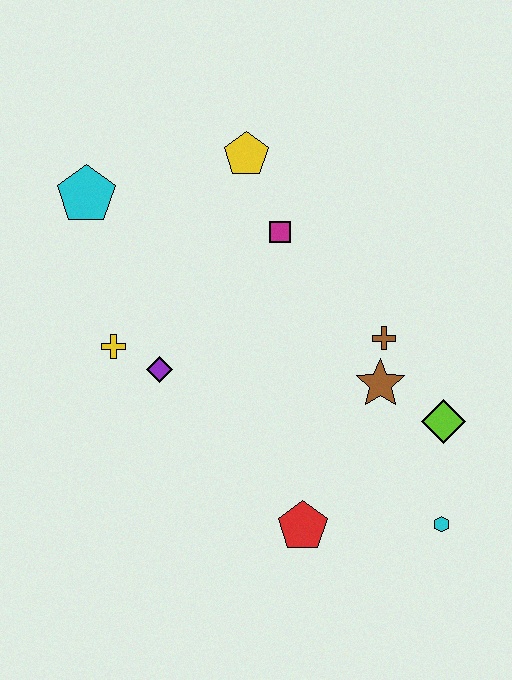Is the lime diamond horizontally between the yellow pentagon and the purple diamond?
No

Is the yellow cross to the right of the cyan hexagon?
No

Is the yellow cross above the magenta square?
No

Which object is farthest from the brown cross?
The cyan pentagon is farthest from the brown cross.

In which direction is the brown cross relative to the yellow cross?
The brown cross is to the right of the yellow cross.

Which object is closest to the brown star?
The brown cross is closest to the brown star.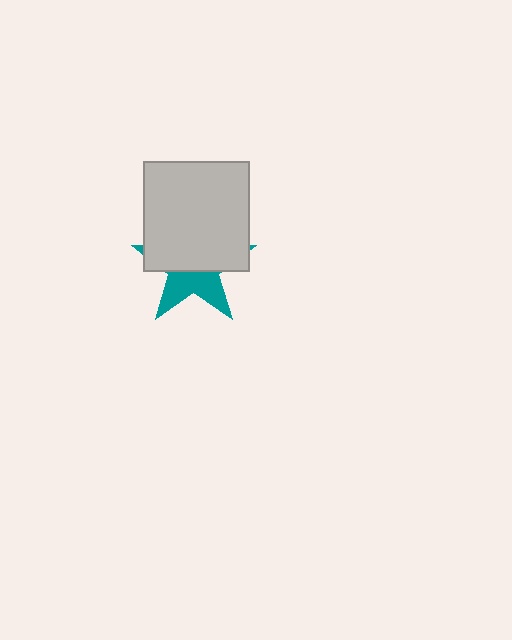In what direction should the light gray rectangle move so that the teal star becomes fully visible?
The light gray rectangle should move up. That is the shortest direction to clear the overlap and leave the teal star fully visible.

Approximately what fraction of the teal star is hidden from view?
Roughly 59% of the teal star is hidden behind the light gray rectangle.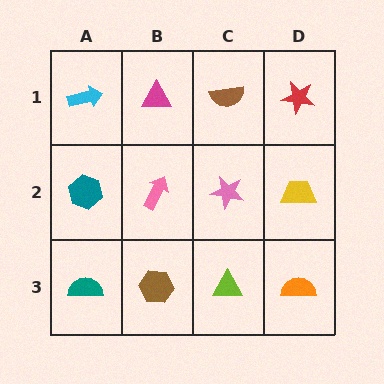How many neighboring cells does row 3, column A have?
2.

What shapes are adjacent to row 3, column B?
A pink arrow (row 2, column B), a teal semicircle (row 3, column A), a lime triangle (row 3, column C).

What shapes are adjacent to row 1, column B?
A pink arrow (row 2, column B), a cyan arrow (row 1, column A), a brown semicircle (row 1, column C).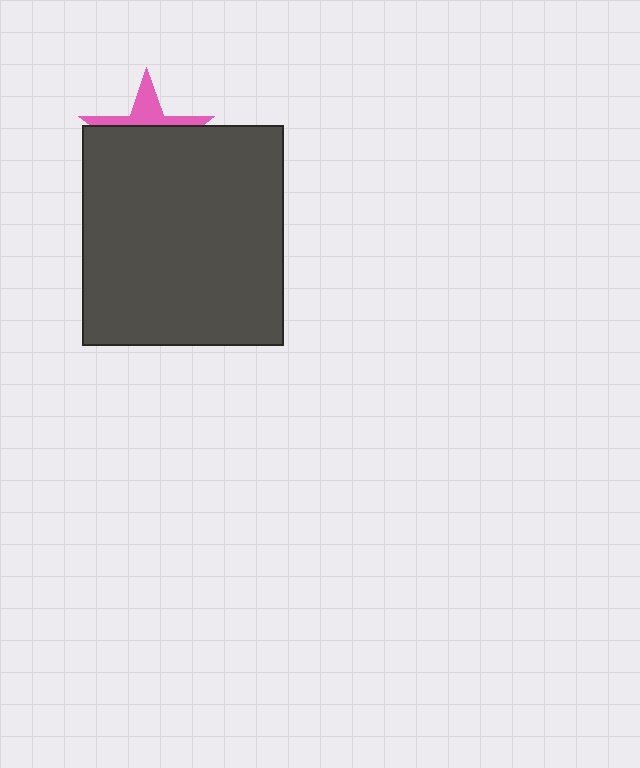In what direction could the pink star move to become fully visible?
The pink star could move up. That would shift it out from behind the dark gray rectangle entirely.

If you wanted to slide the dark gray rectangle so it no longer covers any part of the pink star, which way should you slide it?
Slide it down — that is the most direct way to separate the two shapes.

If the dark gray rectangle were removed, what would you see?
You would see the complete pink star.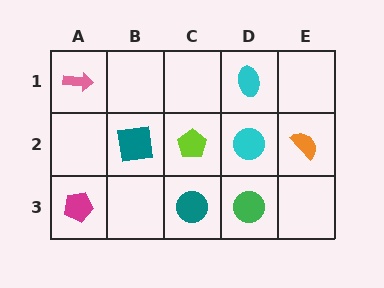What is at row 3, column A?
A magenta pentagon.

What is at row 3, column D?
A green circle.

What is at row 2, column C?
A lime pentagon.